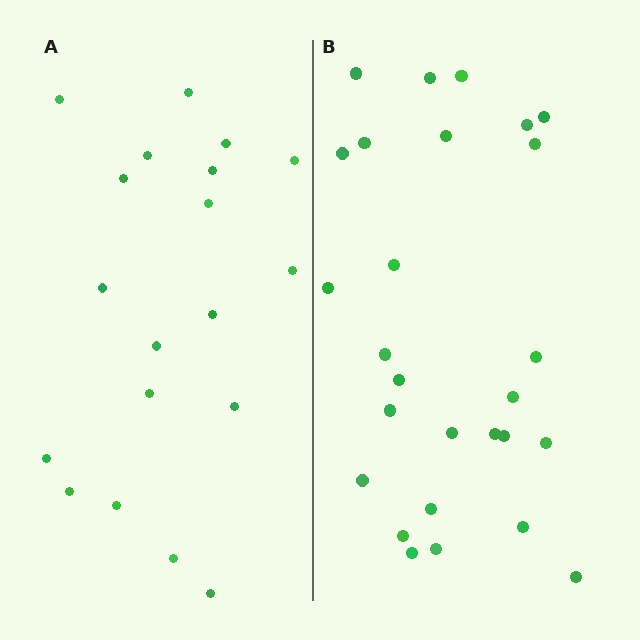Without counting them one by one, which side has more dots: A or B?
Region B (the right region) has more dots.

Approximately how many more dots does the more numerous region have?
Region B has roughly 8 or so more dots than region A.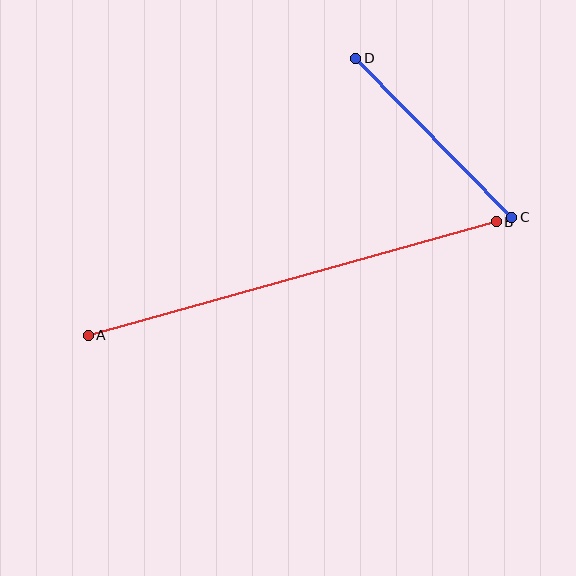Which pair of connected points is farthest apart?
Points A and B are farthest apart.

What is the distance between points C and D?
The distance is approximately 222 pixels.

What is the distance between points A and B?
The distance is approximately 424 pixels.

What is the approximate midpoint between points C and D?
The midpoint is at approximately (434, 138) pixels.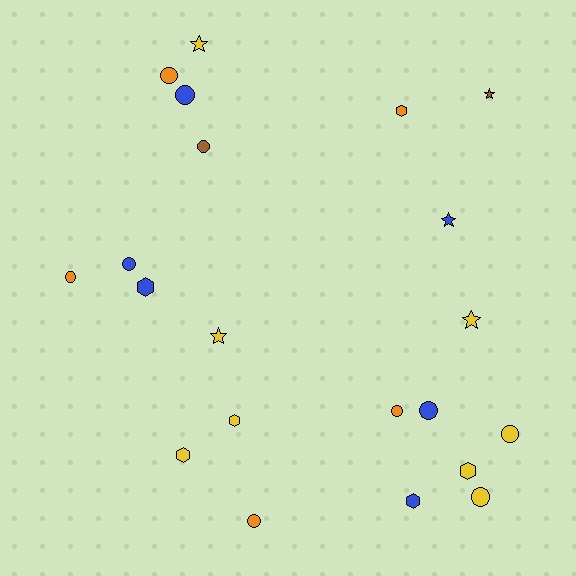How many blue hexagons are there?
There are 2 blue hexagons.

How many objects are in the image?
There are 21 objects.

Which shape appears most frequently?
Circle, with 10 objects.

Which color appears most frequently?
Yellow, with 8 objects.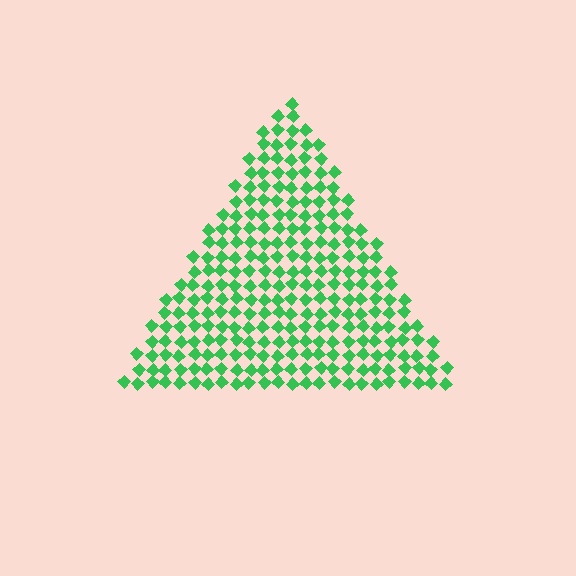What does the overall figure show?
The overall figure shows a triangle.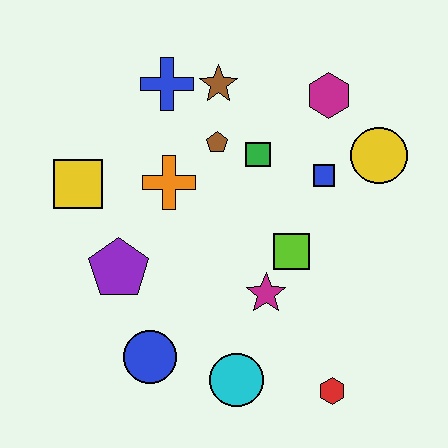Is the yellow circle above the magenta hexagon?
No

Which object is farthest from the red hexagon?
The blue cross is farthest from the red hexagon.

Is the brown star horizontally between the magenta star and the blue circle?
Yes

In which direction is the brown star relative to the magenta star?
The brown star is above the magenta star.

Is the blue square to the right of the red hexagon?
No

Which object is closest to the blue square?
The yellow circle is closest to the blue square.